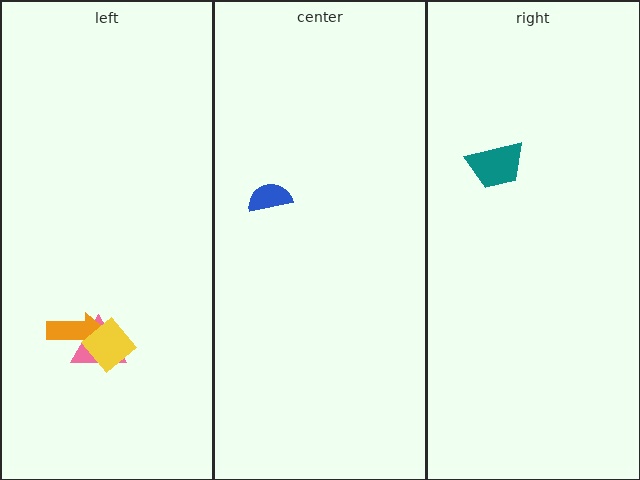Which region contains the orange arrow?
The left region.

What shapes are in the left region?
The pink triangle, the orange arrow, the yellow diamond.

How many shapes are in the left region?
3.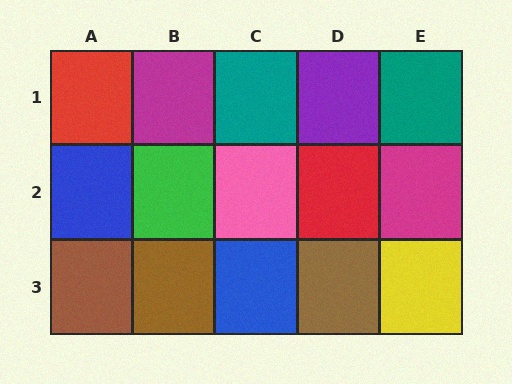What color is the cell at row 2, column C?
Pink.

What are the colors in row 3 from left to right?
Brown, brown, blue, brown, yellow.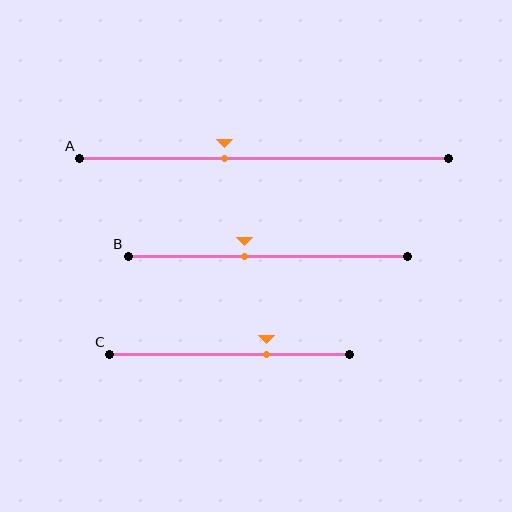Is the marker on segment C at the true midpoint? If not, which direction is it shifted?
No, the marker on segment C is shifted to the right by about 15% of the segment length.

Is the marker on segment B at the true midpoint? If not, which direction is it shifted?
No, the marker on segment B is shifted to the left by about 8% of the segment length.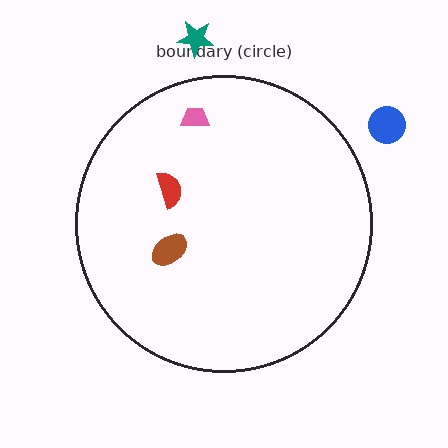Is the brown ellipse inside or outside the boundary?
Inside.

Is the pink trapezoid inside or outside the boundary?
Inside.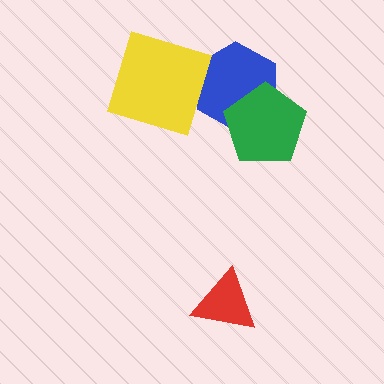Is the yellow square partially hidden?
No, no other shape covers it.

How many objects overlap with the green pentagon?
1 object overlaps with the green pentagon.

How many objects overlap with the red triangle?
0 objects overlap with the red triangle.